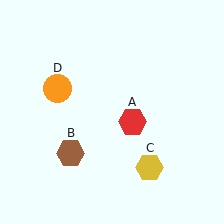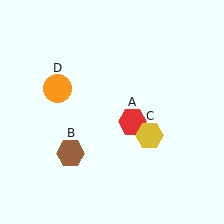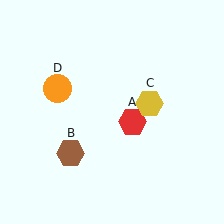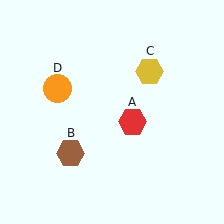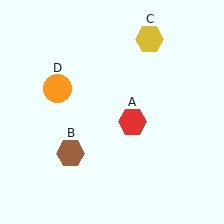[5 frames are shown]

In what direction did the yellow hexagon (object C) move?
The yellow hexagon (object C) moved up.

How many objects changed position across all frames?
1 object changed position: yellow hexagon (object C).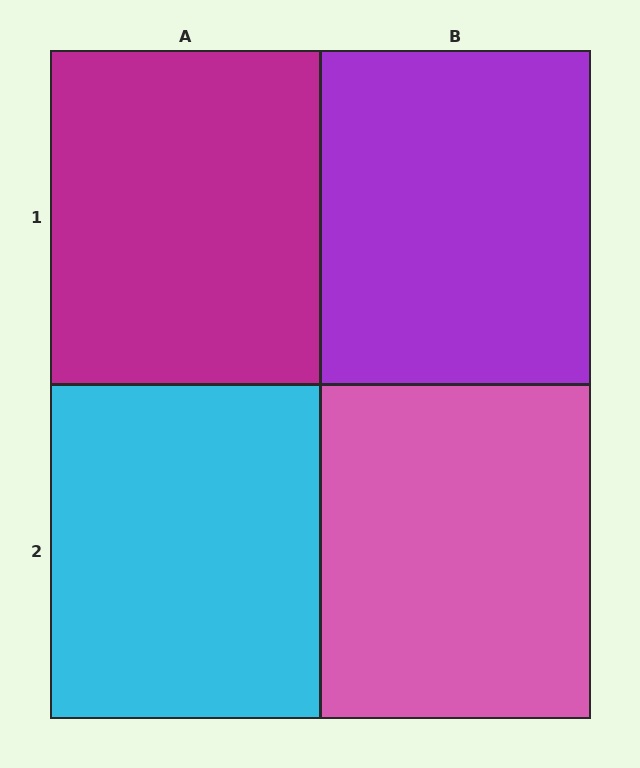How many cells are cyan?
1 cell is cyan.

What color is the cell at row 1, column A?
Magenta.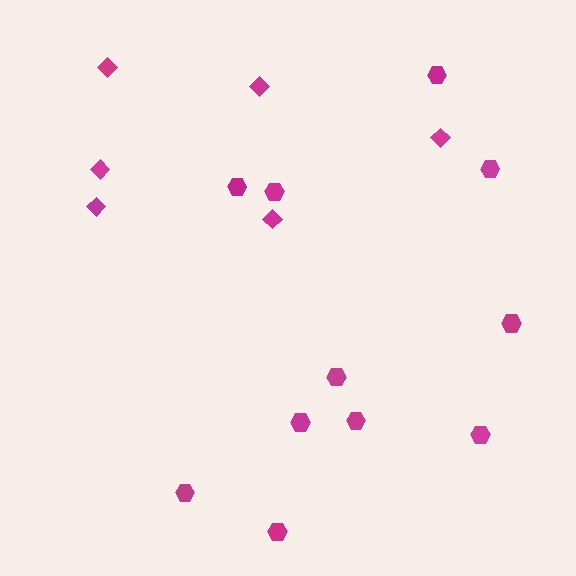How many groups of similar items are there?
There are 2 groups: one group of hexagons (11) and one group of diamonds (6).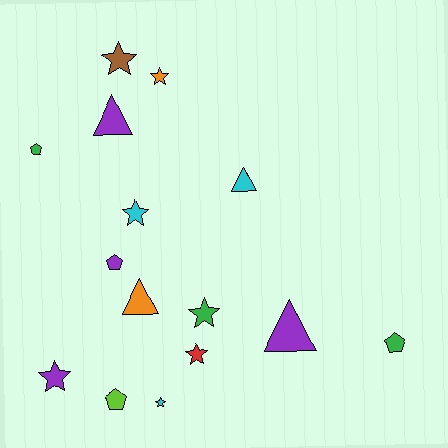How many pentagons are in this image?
There are 4 pentagons.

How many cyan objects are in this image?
There are 3 cyan objects.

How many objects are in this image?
There are 15 objects.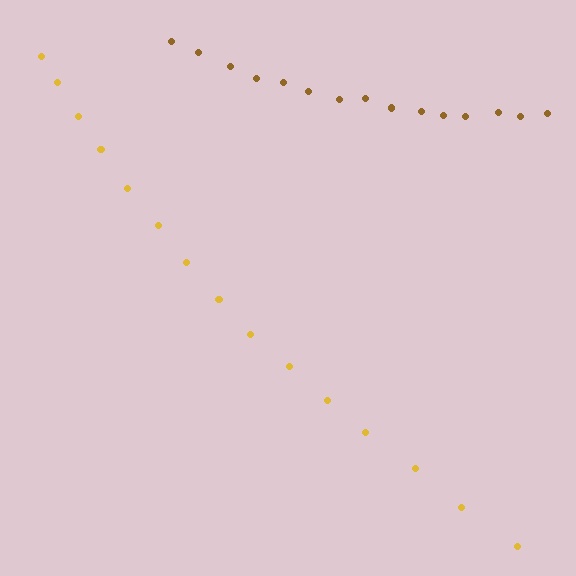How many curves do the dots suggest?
There are 2 distinct paths.